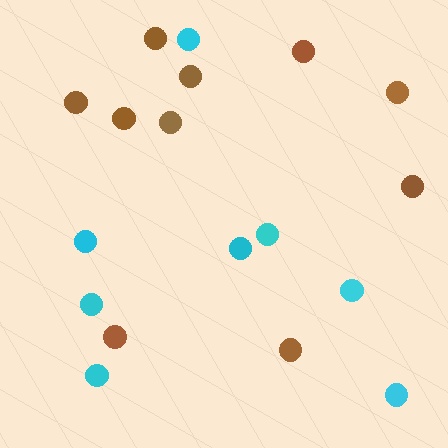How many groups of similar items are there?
There are 2 groups: one group of brown circles (10) and one group of cyan circles (8).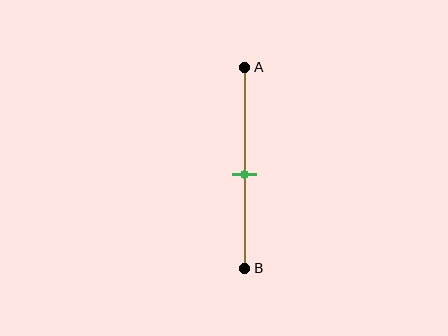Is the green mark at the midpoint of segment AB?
No, the mark is at about 55% from A, not at the 50% midpoint.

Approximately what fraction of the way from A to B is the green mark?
The green mark is approximately 55% of the way from A to B.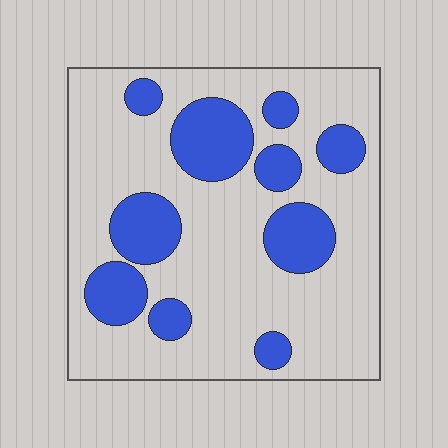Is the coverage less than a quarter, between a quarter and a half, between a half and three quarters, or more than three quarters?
Between a quarter and a half.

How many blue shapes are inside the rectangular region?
10.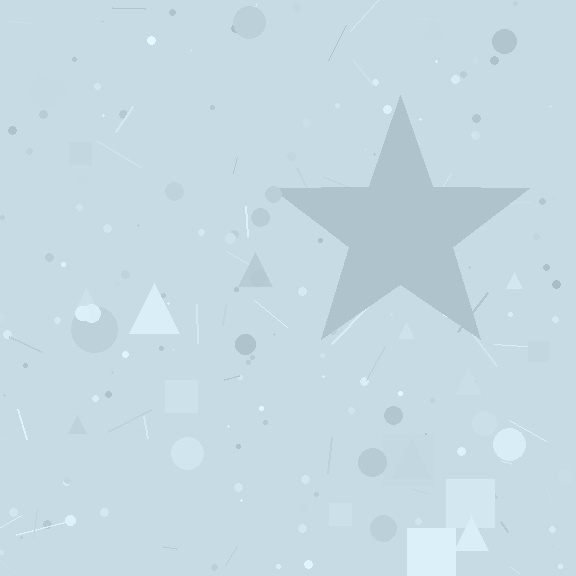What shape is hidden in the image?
A star is hidden in the image.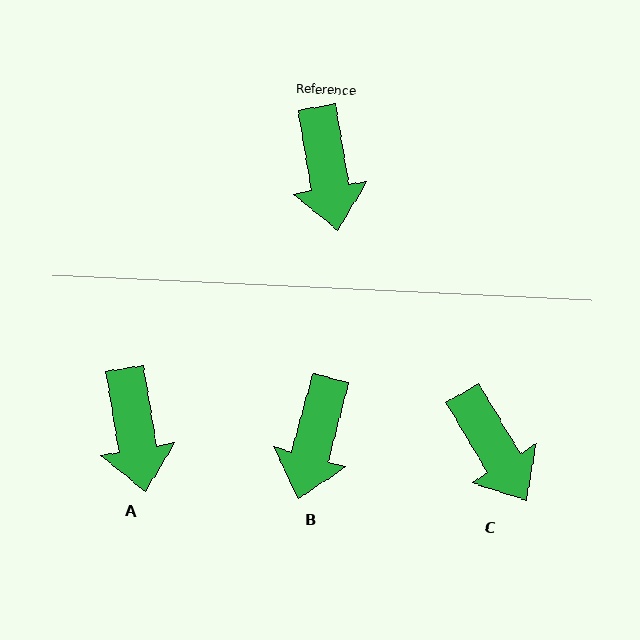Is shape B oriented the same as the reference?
No, it is off by about 25 degrees.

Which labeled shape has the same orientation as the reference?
A.